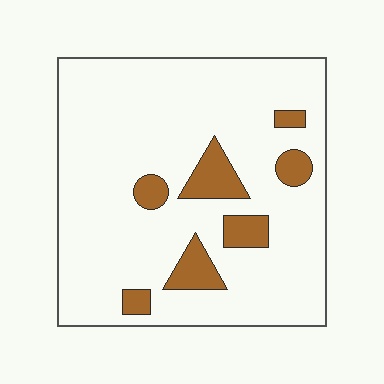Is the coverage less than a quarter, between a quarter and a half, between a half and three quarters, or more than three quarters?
Less than a quarter.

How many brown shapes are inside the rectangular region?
7.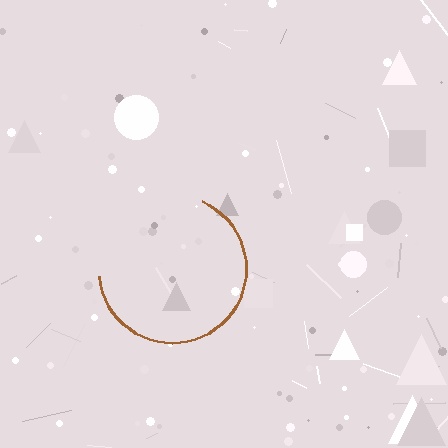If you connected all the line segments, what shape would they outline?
They would outline a circle.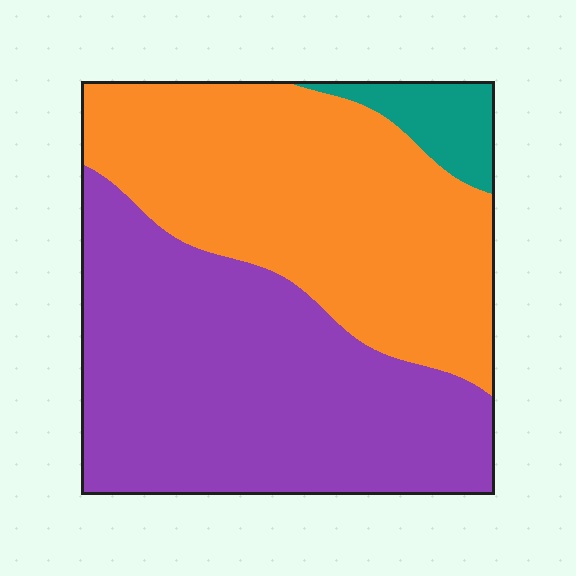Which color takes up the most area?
Purple, at roughly 50%.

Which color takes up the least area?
Teal, at roughly 5%.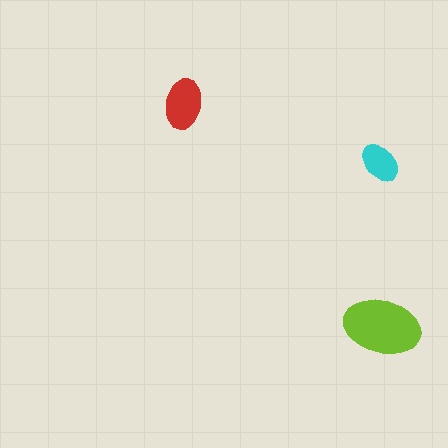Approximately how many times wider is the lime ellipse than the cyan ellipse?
About 2 times wider.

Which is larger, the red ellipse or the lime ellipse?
The lime one.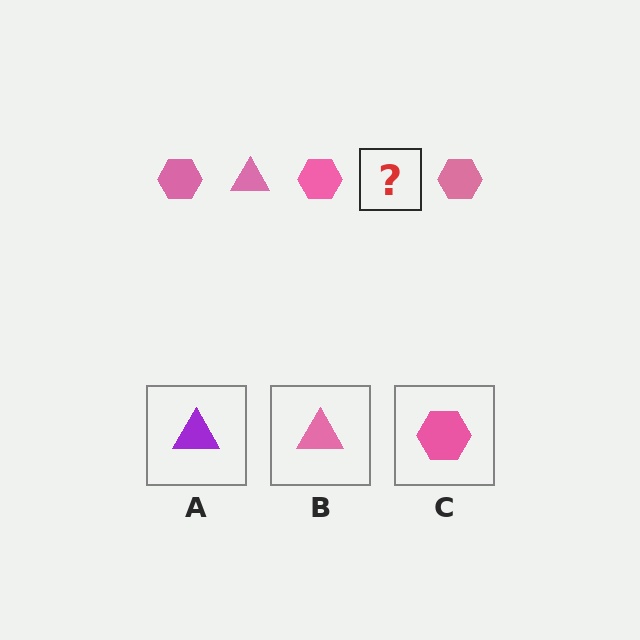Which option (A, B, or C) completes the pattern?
B.